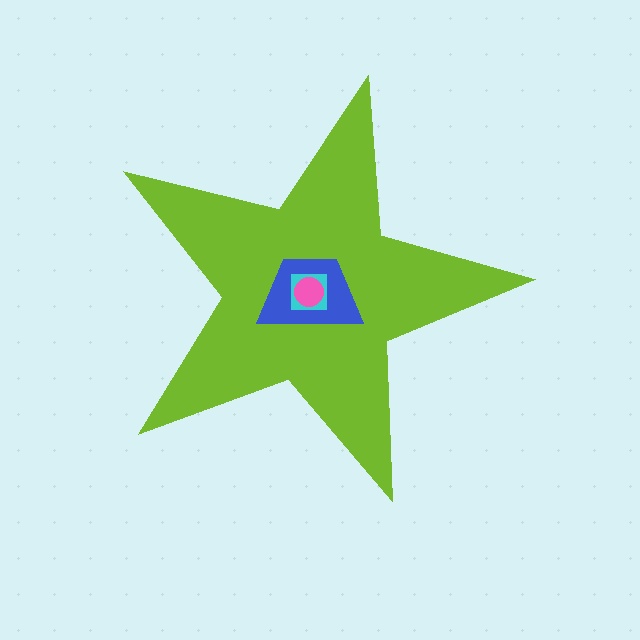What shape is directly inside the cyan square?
The pink circle.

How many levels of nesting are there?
4.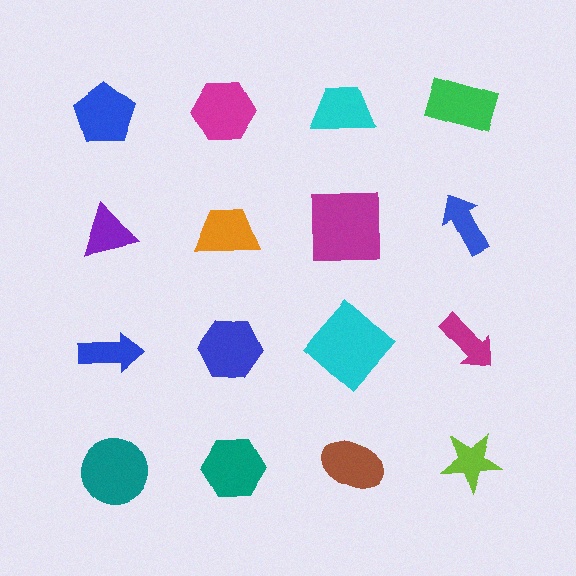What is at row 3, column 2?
A blue hexagon.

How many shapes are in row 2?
4 shapes.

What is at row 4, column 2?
A teal hexagon.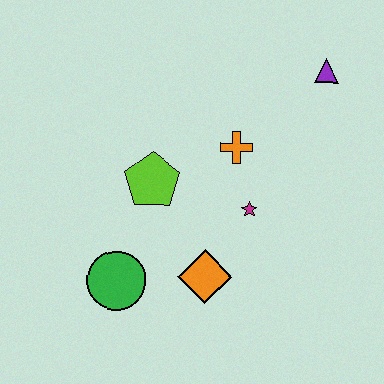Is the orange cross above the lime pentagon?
Yes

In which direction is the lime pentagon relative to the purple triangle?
The lime pentagon is to the left of the purple triangle.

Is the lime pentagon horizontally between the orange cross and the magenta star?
No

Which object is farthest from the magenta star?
The purple triangle is farthest from the magenta star.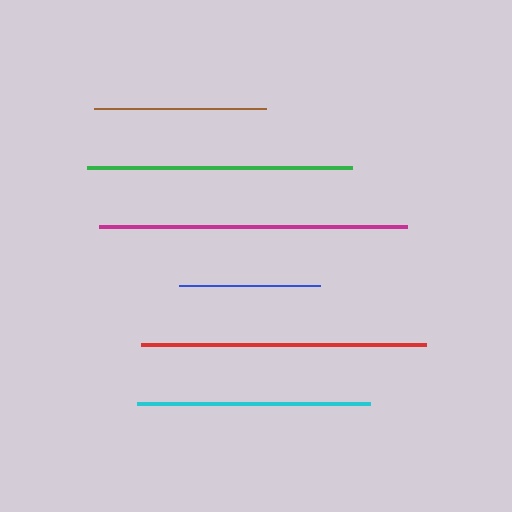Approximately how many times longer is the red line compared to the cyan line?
The red line is approximately 1.2 times the length of the cyan line.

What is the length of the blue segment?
The blue segment is approximately 141 pixels long.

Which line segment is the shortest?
The blue line is the shortest at approximately 141 pixels.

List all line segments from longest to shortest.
From longest to shortest: magenta, red, green, cyan, brown, blue.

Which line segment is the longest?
The magenta line is the longest at approximately 308 pixels.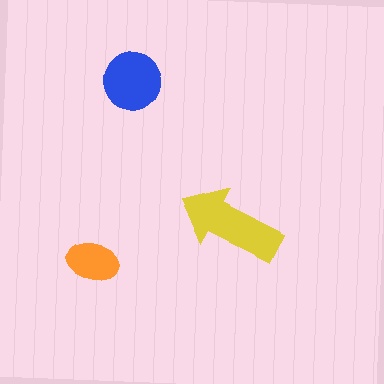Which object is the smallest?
The orange ellipse.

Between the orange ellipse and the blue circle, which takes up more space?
The blue circle.